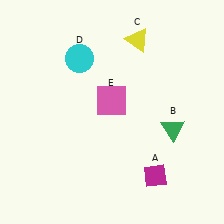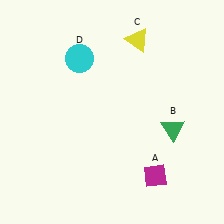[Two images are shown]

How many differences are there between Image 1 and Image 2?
There is 1 difference between the two images.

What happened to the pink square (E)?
The pink square (E) was removed in Image 2. It was in the top-left area of Image 1.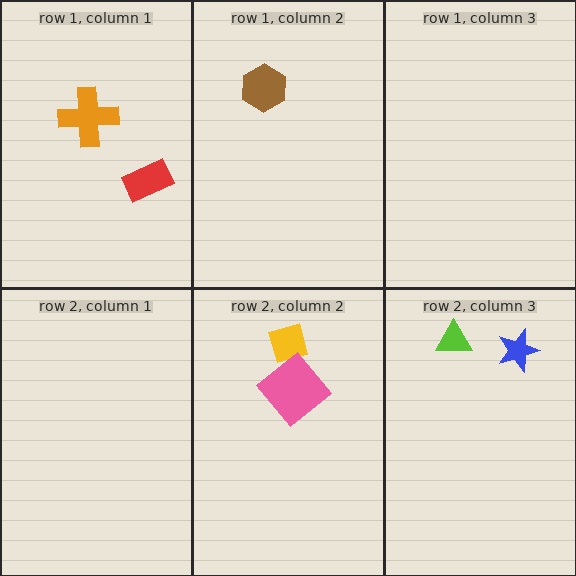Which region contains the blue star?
The row 2, column 3 region.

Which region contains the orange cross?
The row 1, column 1 region.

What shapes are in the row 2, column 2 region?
The yellow diamond, the pink diamond.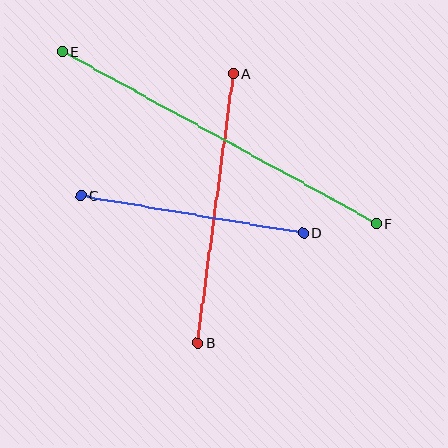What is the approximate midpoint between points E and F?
The midpoint is at approximately (219, 138) pixels.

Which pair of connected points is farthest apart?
Points E and F are farthest apart.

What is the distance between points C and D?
The distance is approximately 225 pixels.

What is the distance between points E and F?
The distance is approximately 358 pixels.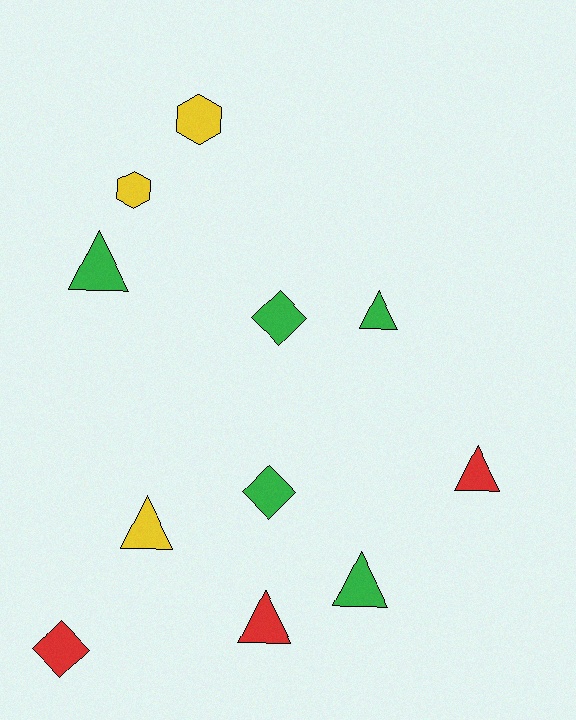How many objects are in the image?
There are 11 objects.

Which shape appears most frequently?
Triangle, with 6 objects.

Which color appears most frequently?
Green, with 5 objects.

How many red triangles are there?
There are 2 red triangles.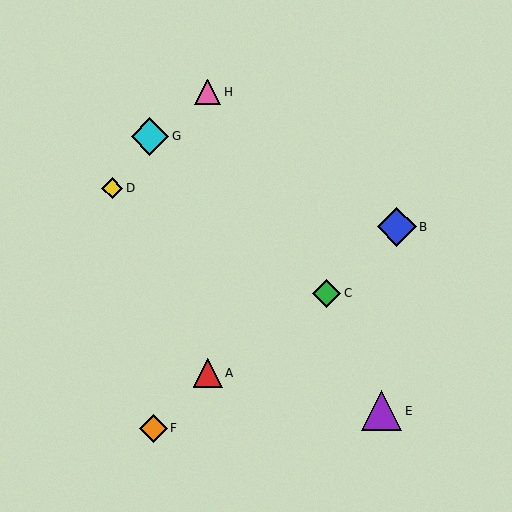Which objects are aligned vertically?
Objects A, H are aligned vertically.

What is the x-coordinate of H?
Object H is at x≈208.